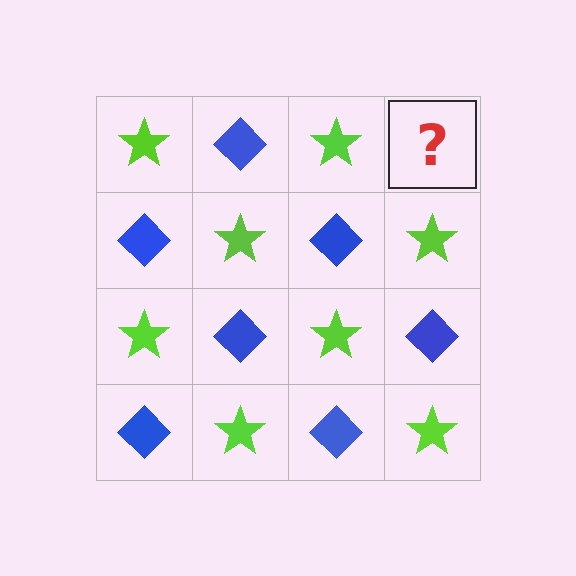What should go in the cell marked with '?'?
The missing cell should contain a blue diamond.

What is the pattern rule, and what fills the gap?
The rule is that it alternates lime star and blue diamond in a checkerboard pattern. The gap should be filled with a blue diamond.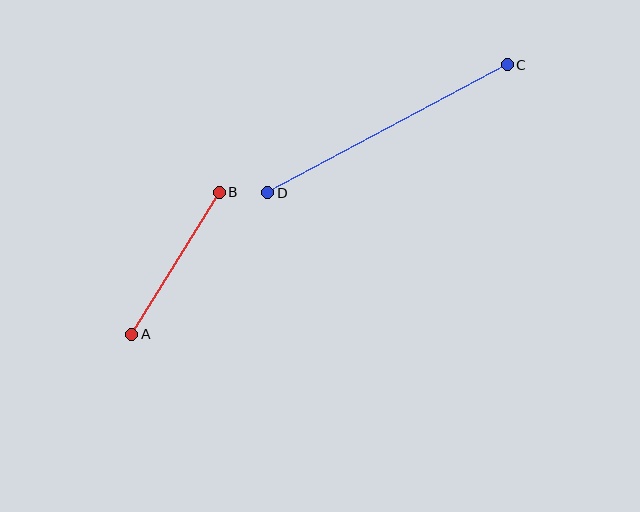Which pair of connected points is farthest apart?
Points C and D are farthest apart.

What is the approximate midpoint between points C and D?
The midpoint is at approximately (387, 129) pixels.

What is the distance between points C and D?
The distance is approximately 271 pixels.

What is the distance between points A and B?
The distance is approximately 167 pixels.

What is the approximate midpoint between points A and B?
The midpoint is at approximately (176, 263) pixels.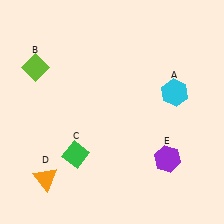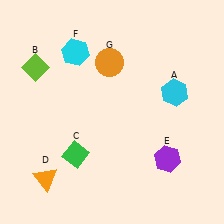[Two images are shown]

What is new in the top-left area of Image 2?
An orange circle (G) was added in the top-left area of Image 2.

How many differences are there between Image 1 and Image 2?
There are 2 differences between the two images.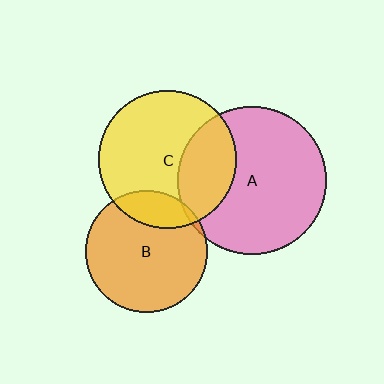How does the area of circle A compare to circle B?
Approximately 1.5 times.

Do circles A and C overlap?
Yes.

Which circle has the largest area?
Circle A (pink).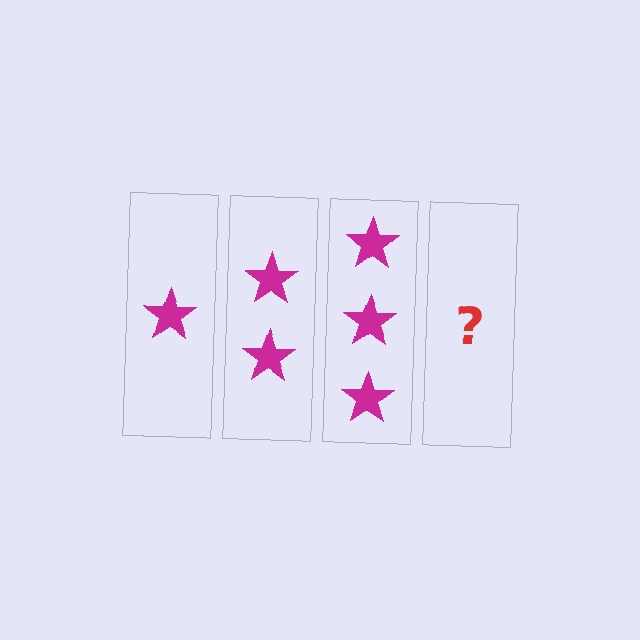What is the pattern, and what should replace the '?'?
The pattern is that each step adds one more star. The '?' should be 4 stars.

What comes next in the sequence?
The next element should be 4 stars.